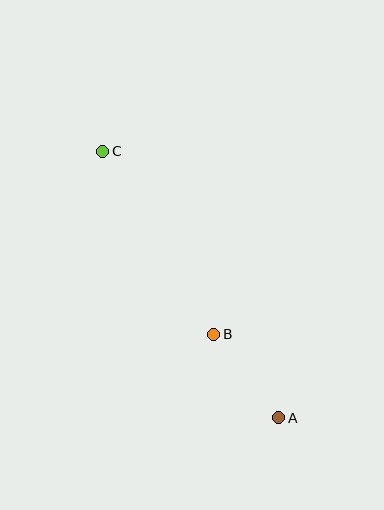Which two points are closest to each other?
Points A and B are closest to each other.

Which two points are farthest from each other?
Points A and C are farthest from each other.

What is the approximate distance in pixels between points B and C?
The distance between B and C is approximately 214 pixels.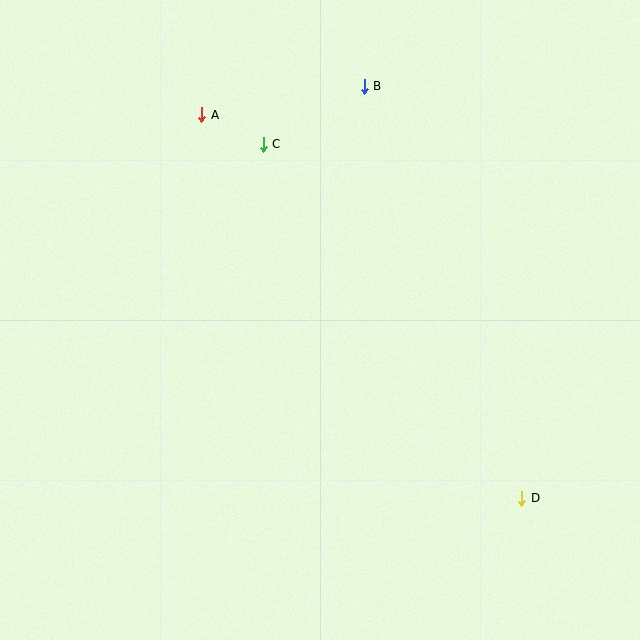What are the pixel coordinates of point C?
Point C is at (263, 144).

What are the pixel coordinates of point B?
Point B is at (364, 86).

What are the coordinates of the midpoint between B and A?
The midpoint between B and A is at (283, 101).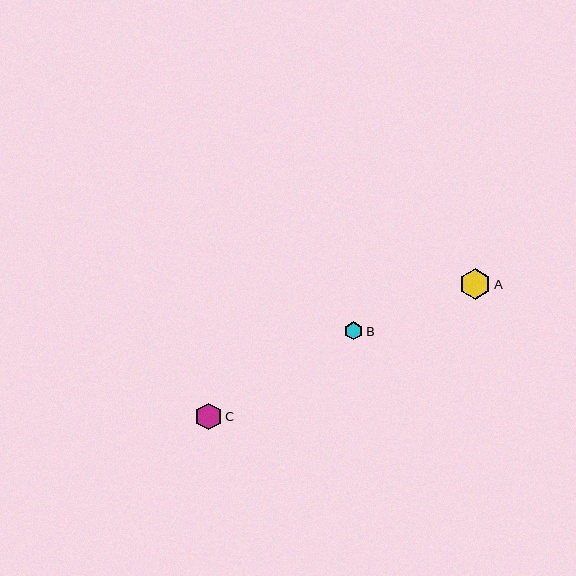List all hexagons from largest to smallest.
From largest to smallest: A, C, B.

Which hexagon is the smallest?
Hexagon B is the smallest with a size of approximately 19 pixels.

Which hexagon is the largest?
Hexagon A is the largest with a size of approximately 32 pixels.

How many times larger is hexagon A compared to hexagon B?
Hexagon A is approximately 1.7 times the size of hexagon B.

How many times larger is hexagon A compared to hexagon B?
Hexagon A is approximately 1.7 times the size of hexagon B.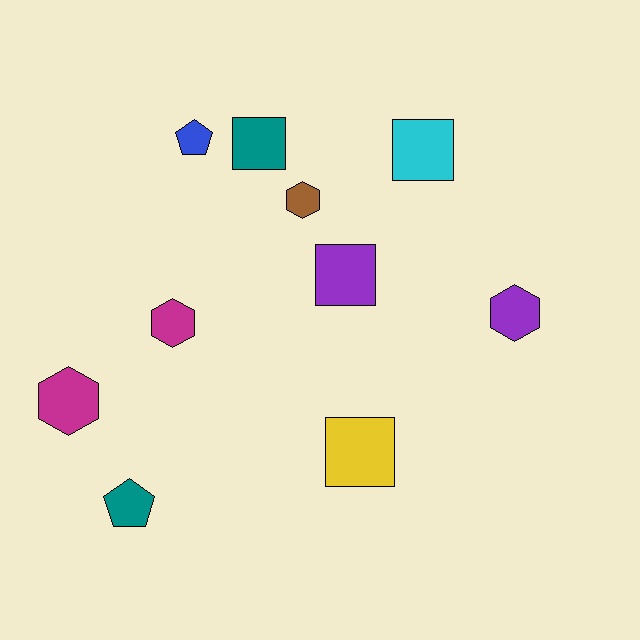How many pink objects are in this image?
There are no pink objects.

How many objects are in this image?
There are 10 objects.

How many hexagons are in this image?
There are 4 hexagons.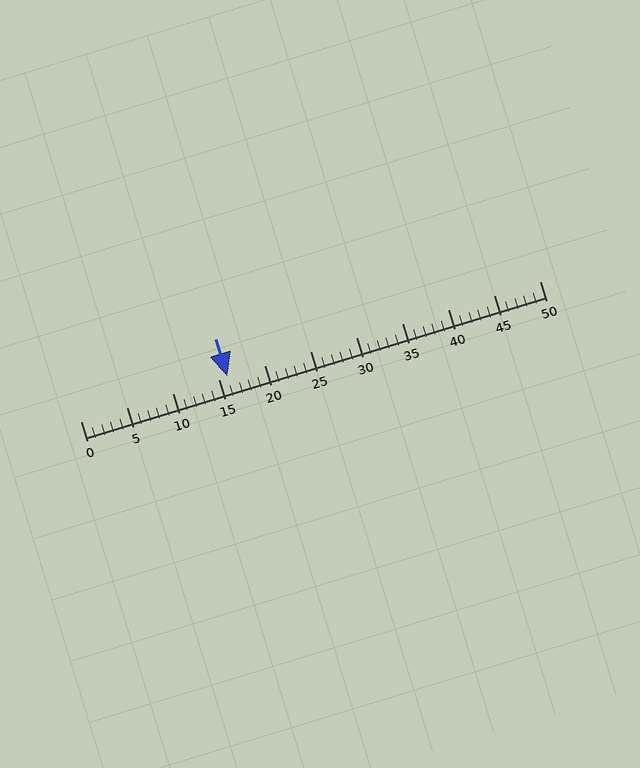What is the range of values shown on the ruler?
The ruler shows values from 0 to 50.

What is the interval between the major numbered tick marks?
The major tick marks are spaced 5 units apart.